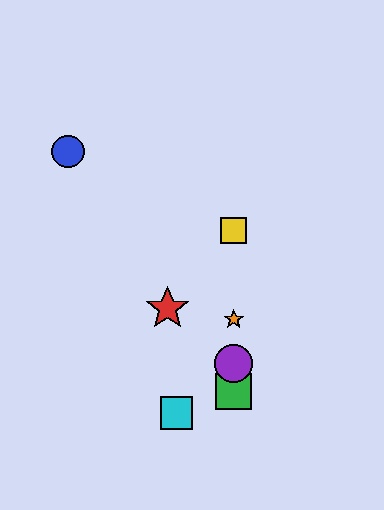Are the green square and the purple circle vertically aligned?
Yes, both are at x≈234.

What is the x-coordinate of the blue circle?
The blue circle is at x≈68.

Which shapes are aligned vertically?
The green square, the yellow square, the purple circle, the orange star are aligned vertically.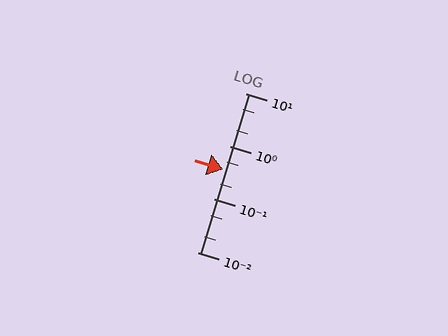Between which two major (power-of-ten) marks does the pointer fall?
The pointer is between 0.1 and 1.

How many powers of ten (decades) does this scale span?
The scale spans 3 decades, from 0.01 to 10.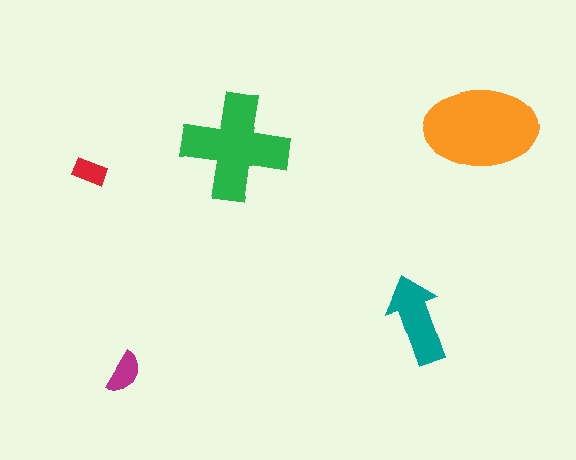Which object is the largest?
The orange ellipse.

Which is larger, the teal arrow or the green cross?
The green cross.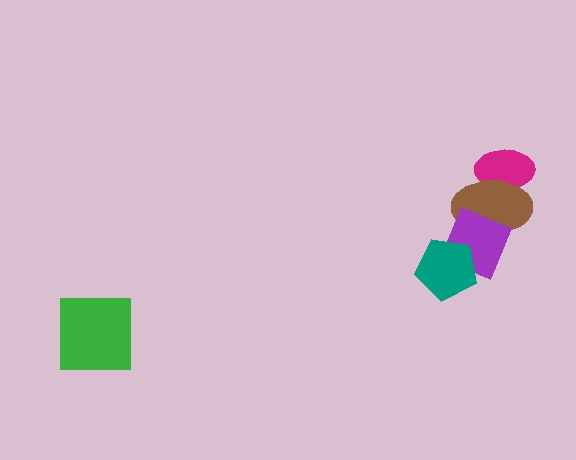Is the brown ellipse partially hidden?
Yes, it is partially covered by another shape.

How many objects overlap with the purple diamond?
2 objects overlap with the purple diamond.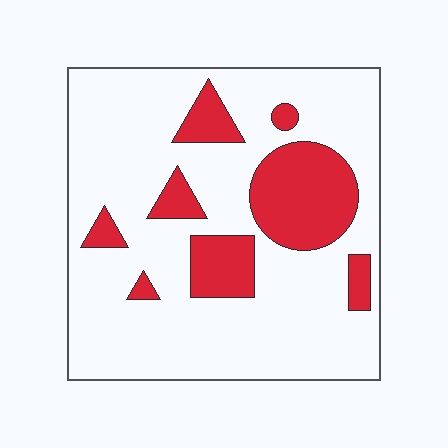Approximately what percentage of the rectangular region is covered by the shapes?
Approximately 20%.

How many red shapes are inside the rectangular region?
8.